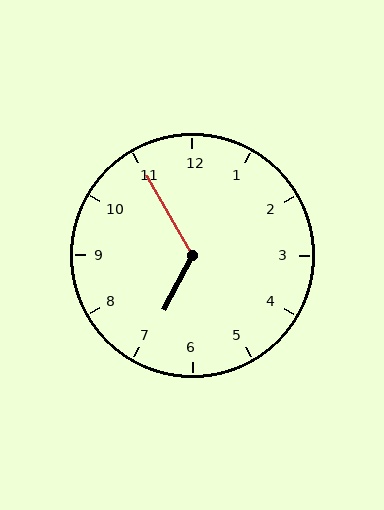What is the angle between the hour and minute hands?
Approximately 122 degrees.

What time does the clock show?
6:55.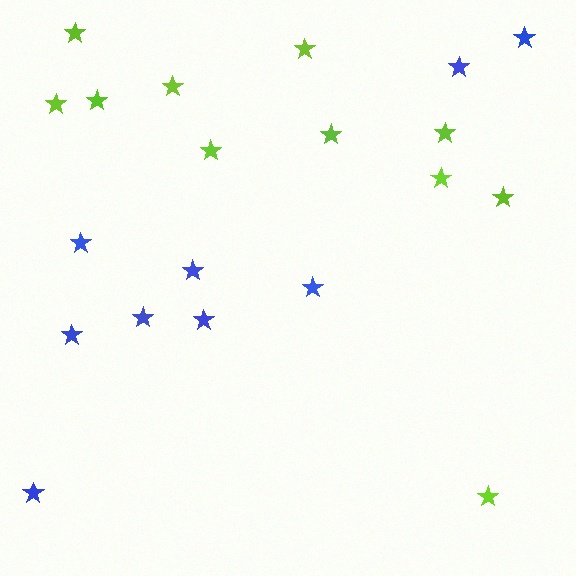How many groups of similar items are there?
There are 2 groups: one group of lime stars (11) and one group of blue stars (9).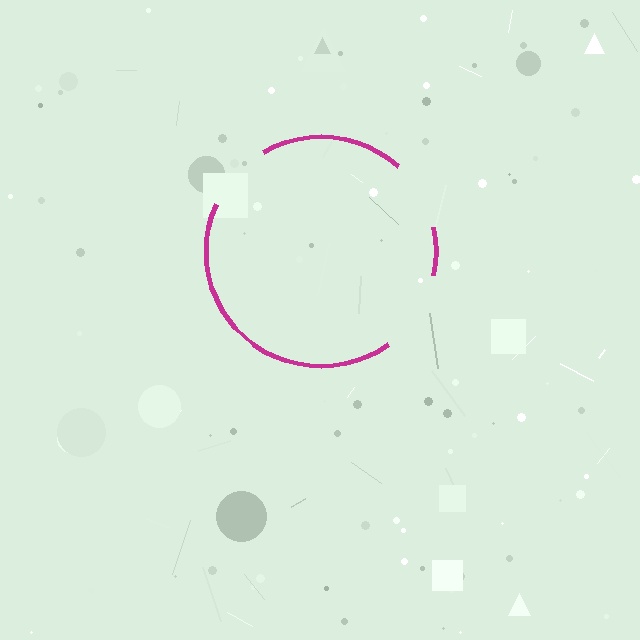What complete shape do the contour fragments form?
The contour fragments form a circle.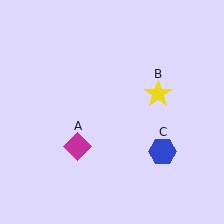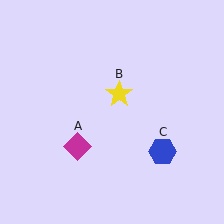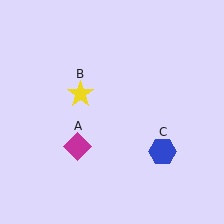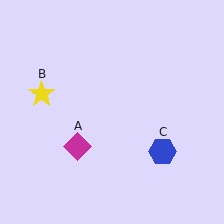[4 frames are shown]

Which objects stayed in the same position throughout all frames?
Magenta diamond (object A) and blue hexagon (object C) remained stationary.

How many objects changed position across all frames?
1 object changed position: yellow star (object B).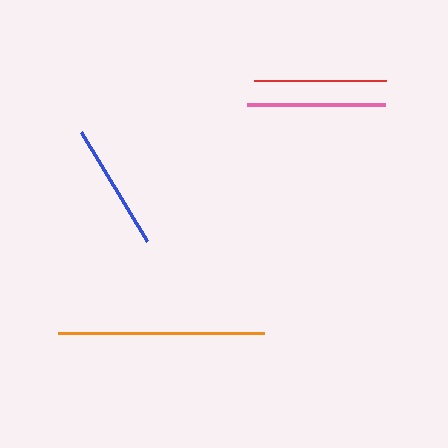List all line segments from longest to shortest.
From longest to shortest: orange, pink, red, blue.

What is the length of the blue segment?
The blue segment is approximately 127 pixels long.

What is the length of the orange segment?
The orange segment is approximately 205 pixels long.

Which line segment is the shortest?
The blue line is the shortest at approximately 127 pixels.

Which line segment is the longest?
The orange line is the longest at approximately 205 pixels.